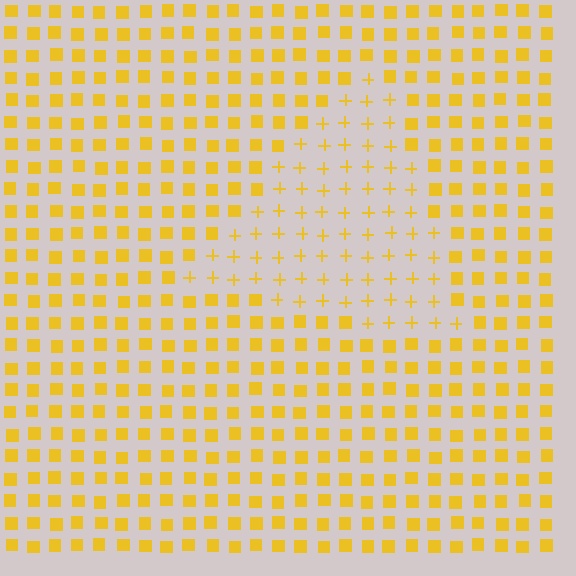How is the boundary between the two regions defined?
The boundary is defined by a change in element shape: plus signs inside vs. squares outside. All elements share the same color and spacing.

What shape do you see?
I see a triangle.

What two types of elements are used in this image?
The image uses plus signs inside the triangle region and squares outside it.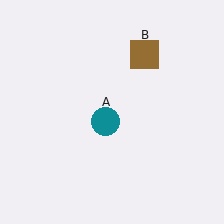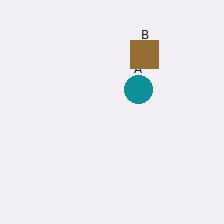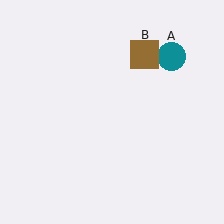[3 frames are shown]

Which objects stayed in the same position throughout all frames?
Brown square (object B) remained stationary.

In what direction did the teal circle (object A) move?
The teal circle (object A) moved up and to the right.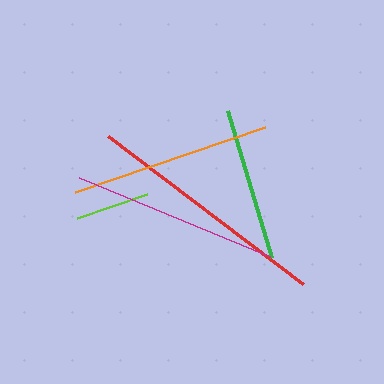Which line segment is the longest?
The red line is the longest at approximately 246 pixels.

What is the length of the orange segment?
The orange segment is approximately 201 pixels long.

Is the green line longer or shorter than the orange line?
The orange line is longer than the green line.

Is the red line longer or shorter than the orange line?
The red line is longer than the orange line.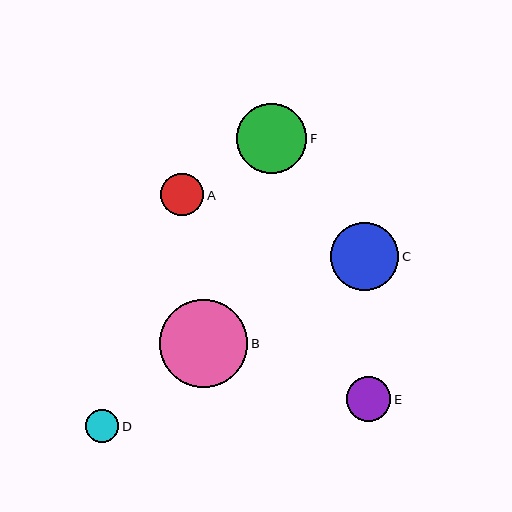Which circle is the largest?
Circle B is the largest with a size of approximately 88 pixels.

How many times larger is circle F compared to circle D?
Circle F is approximately 2.1 times the size of circle D.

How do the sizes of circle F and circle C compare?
Circle F and circle C are approximately the same size.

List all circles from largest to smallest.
From largest to smallest: B, F, C, E, A, D.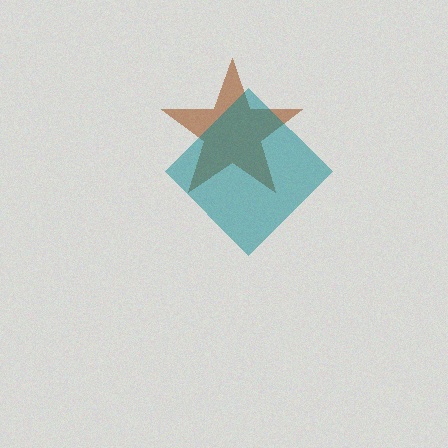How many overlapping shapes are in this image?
There are 2 overlapping shapes in the image.